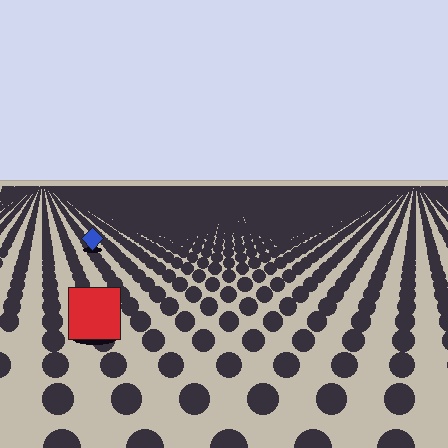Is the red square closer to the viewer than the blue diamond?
Yes. The red square is closer — you can tell from the texture gradient: the ground texture is coarser near it.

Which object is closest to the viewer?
The red square is closest. The texture marks near it are larger and more spread out.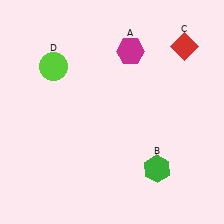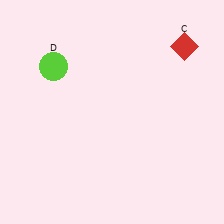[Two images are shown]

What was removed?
The magenta hexagon (A), the green hexagon (B) were removed in Image 2.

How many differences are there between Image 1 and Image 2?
There are 2 differences between the two images.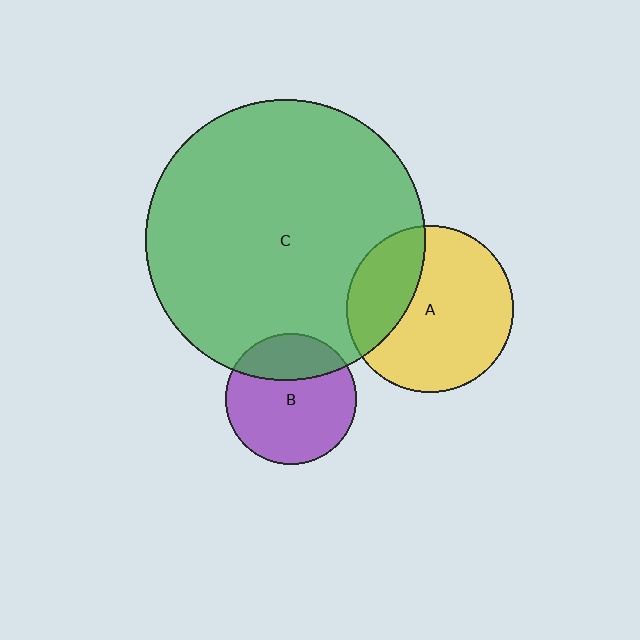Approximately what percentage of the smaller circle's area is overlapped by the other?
Approximately 30%.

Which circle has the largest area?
Circle C (green).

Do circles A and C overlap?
Yes.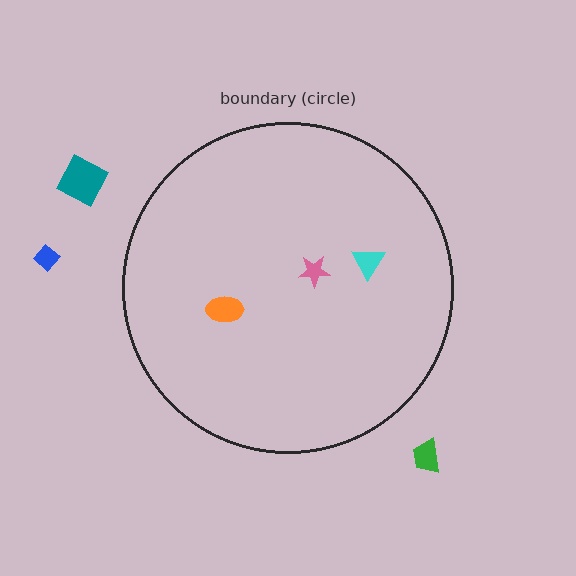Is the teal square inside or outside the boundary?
Outside.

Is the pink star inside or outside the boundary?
Inside.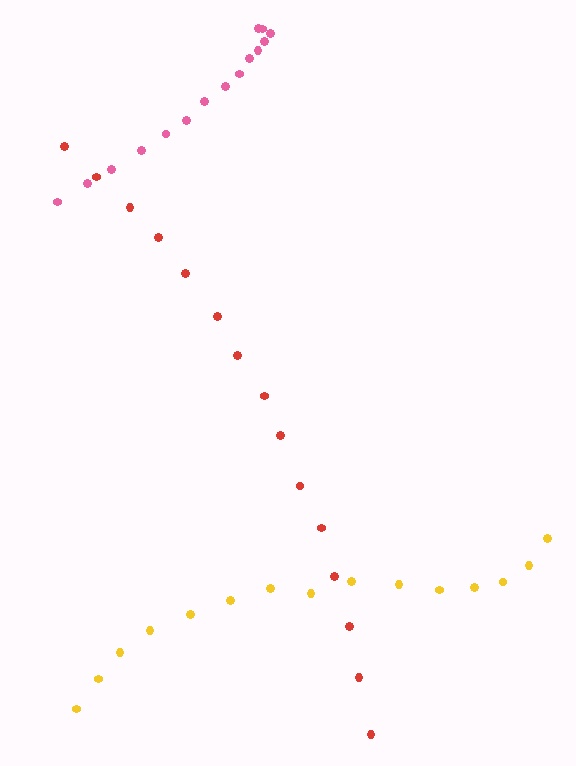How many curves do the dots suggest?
There are 3 distinct paths.